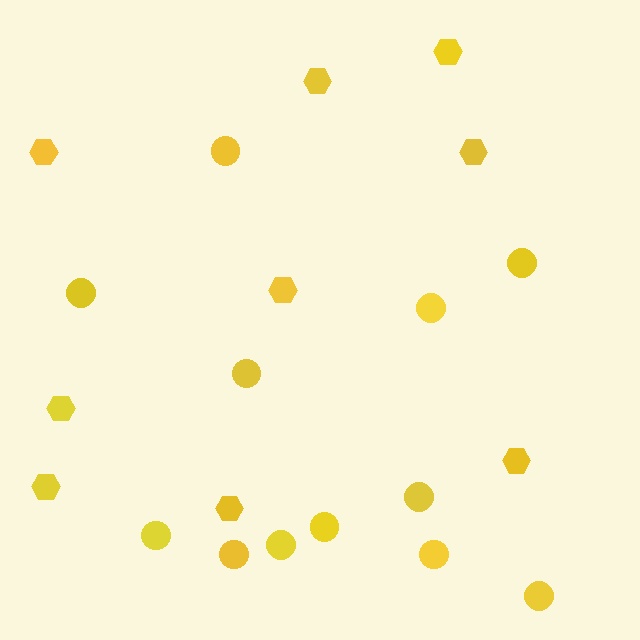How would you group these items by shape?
There are 2 groups: one group of hexagons (9) and one group of circles (12).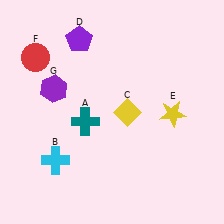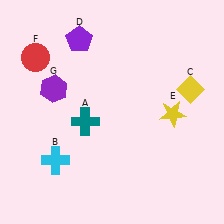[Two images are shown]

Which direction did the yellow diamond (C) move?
The yellow diamond (C) moved right.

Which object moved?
The yellow diamond (C) moved right.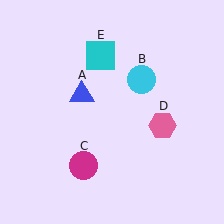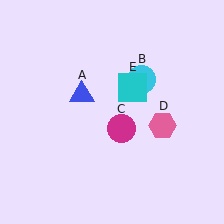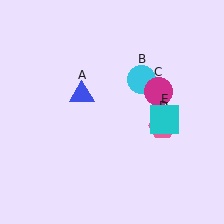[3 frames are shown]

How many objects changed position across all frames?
2 objects changed position: magenta circle (object C), cyan square (object E).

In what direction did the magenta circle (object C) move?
The magenta circle (object C) moved up and to the right.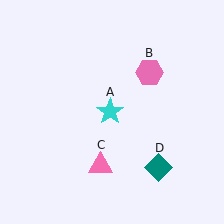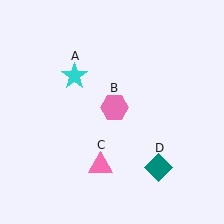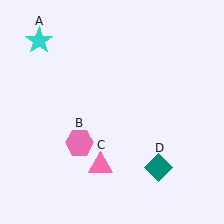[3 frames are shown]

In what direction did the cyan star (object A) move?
The cyan star (object A) moved up and to the left.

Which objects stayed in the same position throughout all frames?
Pink triangle (object C) and teal diamond (object D) remained stationary.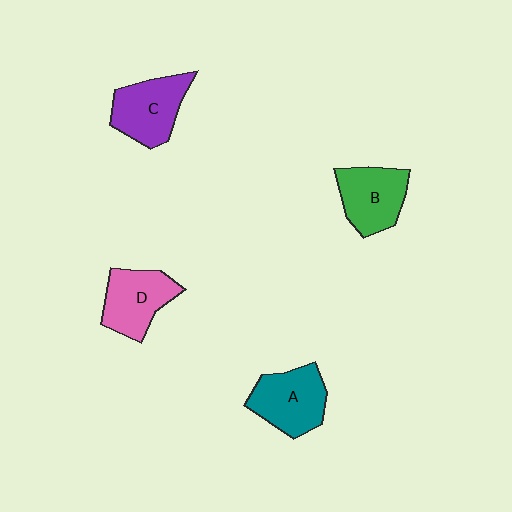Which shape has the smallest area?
Shape D (pink).